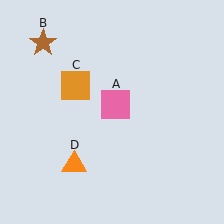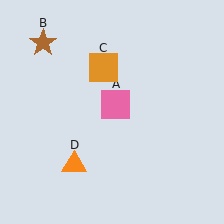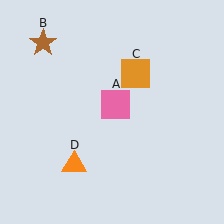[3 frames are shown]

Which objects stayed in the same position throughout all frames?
Pink square (object A) and brown star (object B) and orange triangle (object D) remained stationary.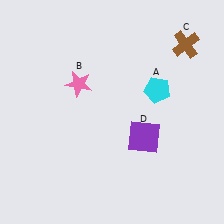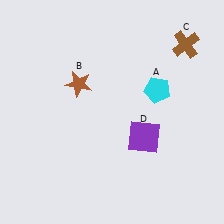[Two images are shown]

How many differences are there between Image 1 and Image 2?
There is 1 difference between the two images.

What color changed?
The star (B) changed from pink in Image 1 to brown in Image 2.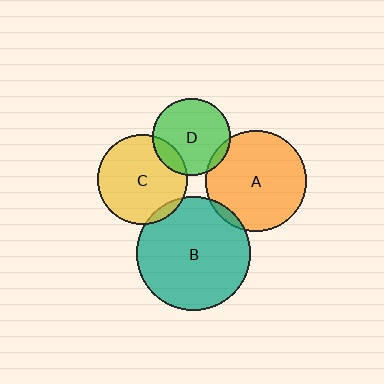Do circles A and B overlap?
Yes.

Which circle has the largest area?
Circle B (teal).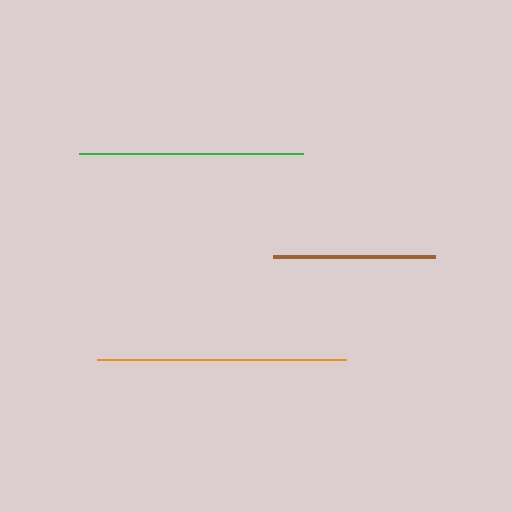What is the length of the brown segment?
The brown segment is approximately 162 pixels long.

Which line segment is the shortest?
The brown line is the shortest at approximately 162 pixels.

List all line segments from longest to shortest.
From longest to shortest: orange, green, brown.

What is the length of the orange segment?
The orange segment is approximately 248 pixels long.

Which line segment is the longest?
The orange line is the longest at approximately 248 pixels.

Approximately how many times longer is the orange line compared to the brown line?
The orange line is approximately 1.5 times the length of the brown line.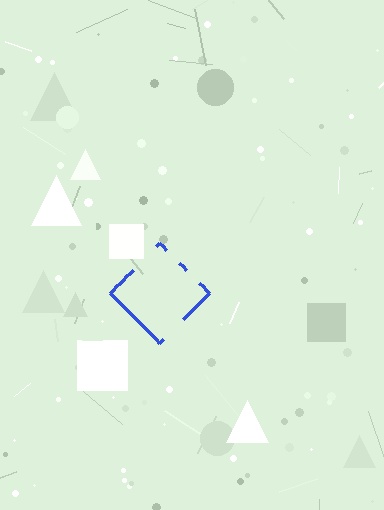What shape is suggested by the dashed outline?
The dashed outline suggests a diamond.